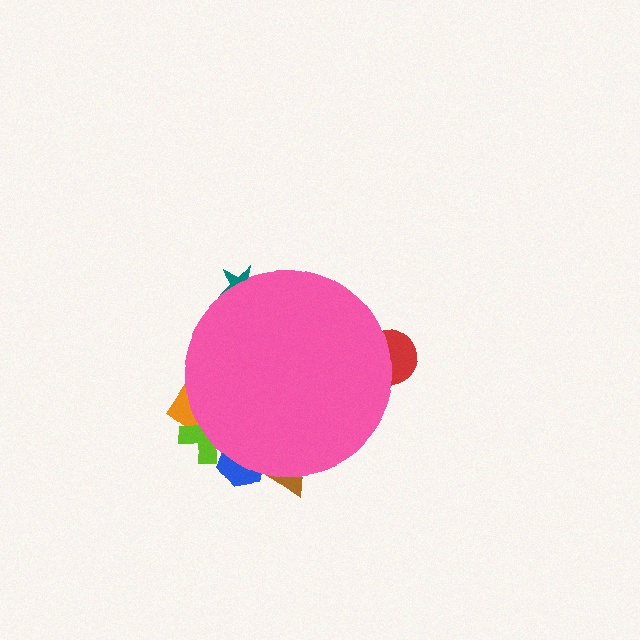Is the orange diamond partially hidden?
Yes, the orange diamond is partially hidden behind the pink circle.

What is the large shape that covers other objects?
A pink circle.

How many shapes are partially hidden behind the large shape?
6 shapes are partially hidden.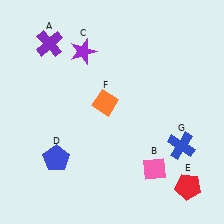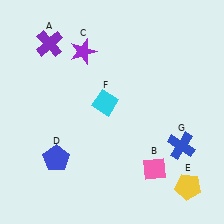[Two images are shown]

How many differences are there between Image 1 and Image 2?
There are 2 differences between the two images.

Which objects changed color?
E changed from red to yellow. F changed from orange to cyan.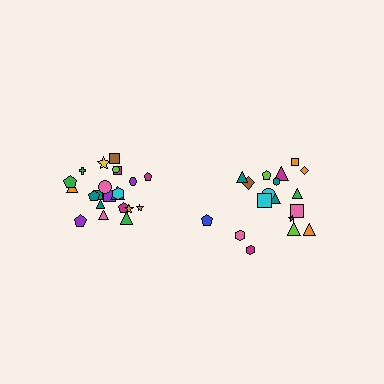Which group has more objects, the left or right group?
The left group.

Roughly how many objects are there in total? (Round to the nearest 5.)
Roughly 40 objects in total.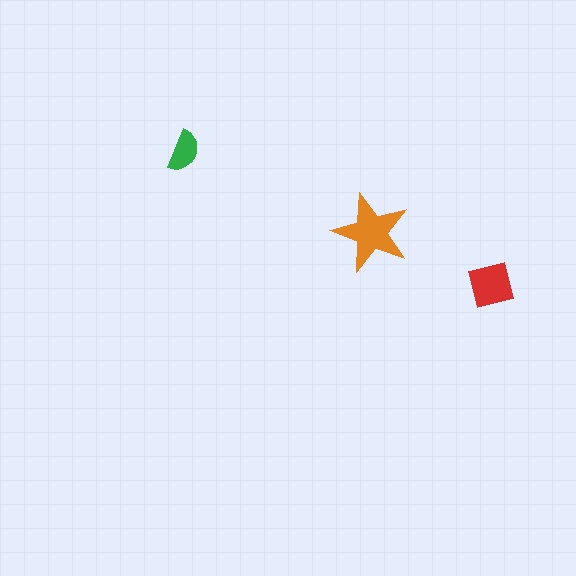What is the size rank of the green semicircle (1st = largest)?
3rd.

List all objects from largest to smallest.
The orange star, the red square, the green semicircle.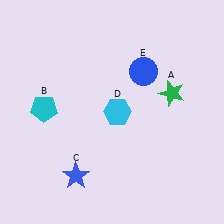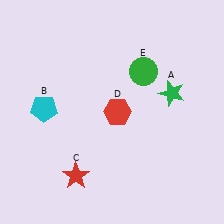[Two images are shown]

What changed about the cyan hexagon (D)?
In Image 1, D is cyan. In Image 2, it changed to red.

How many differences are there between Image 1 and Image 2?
There are 3 differences between the two images.